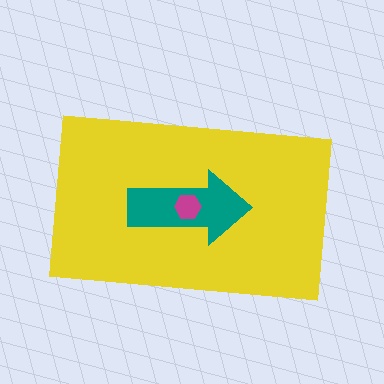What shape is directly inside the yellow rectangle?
The teal arrow.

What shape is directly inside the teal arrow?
The magenta hexagon.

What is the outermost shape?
The yellow rectangle.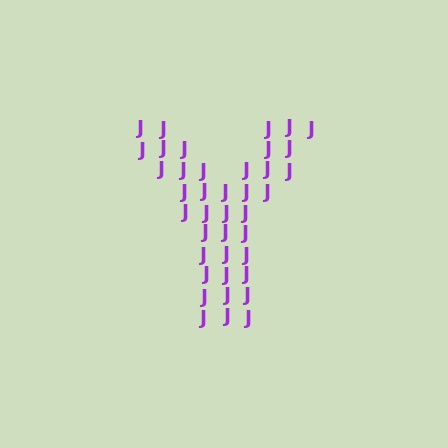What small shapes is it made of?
It is made of small letter J's.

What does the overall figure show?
The overall figure shows the letter Y.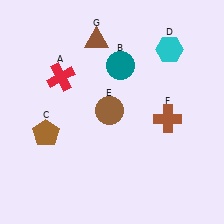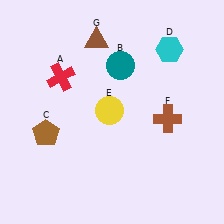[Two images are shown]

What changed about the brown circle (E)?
In Image 1, E is brown. In Image 2, it changed to yellow.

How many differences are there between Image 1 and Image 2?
There is 1 difference between the two images.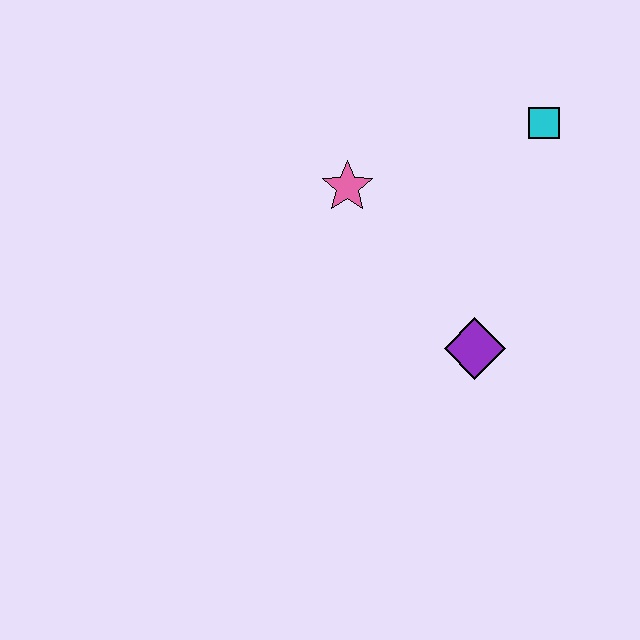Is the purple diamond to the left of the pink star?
No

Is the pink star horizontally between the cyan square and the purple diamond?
No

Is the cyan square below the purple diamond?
No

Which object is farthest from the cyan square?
The purple diamond is farthest from the cyan square.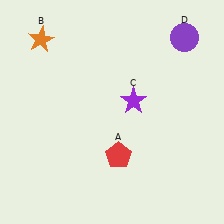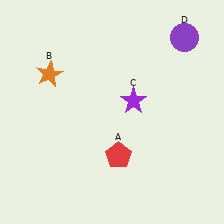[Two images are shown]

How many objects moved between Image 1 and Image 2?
1 object moved between the two images.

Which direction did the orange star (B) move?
The orange star (B) moved down.